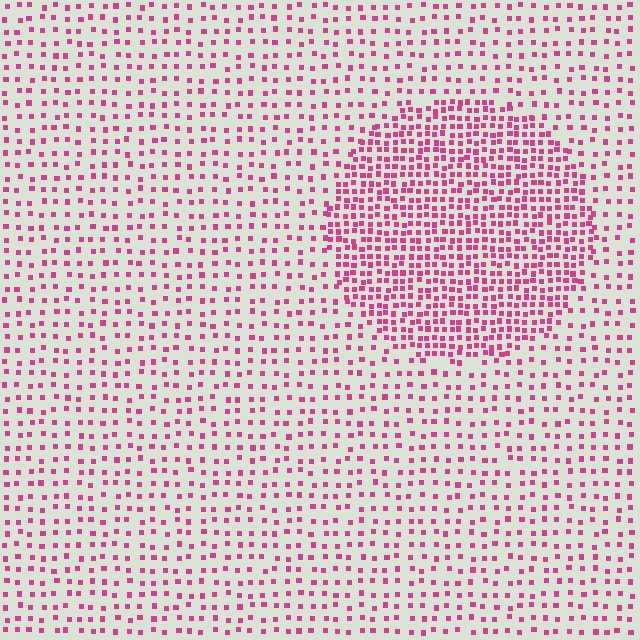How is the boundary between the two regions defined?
The boundary is defined by a change in element density (approximately 2.3x ratio). All elements are the same color, size, and shape.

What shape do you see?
I see a circle.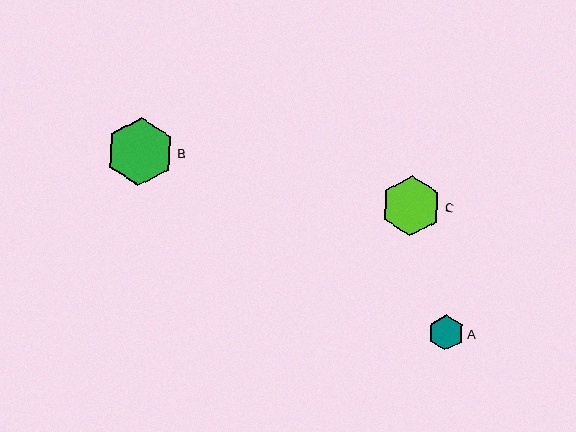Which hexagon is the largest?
Hexagon B is the largest with a size of approximately 68 pixels.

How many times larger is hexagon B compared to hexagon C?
Hexagon B is approximately 1.1 times the size of hexagon C.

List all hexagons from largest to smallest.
From largest to smallest: B, C, A.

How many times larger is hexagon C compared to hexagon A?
Hexagon C is approximately 1.7 times the size of hexagon A.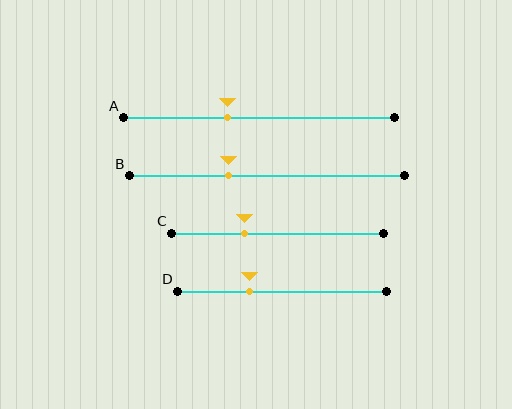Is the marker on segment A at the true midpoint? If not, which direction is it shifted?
No, the marker on segment A is shifted to the left by about 12% of the segment length.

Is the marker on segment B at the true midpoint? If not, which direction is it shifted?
No, the marker on segment B is shifted to the left by about 14% of the segment length.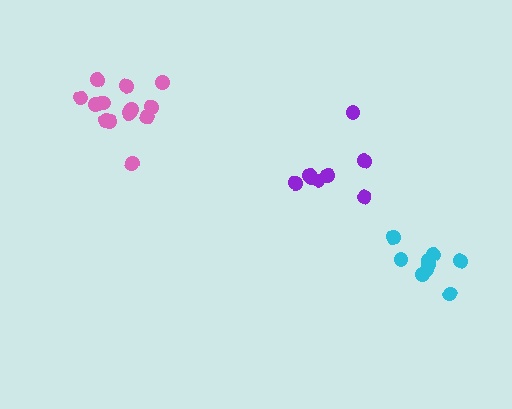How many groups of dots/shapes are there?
There are 3 groups.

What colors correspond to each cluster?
The clusters are colored: cyan, pink, purple.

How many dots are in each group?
Group 1: 9 dots, Group 2: 13 dots, Group 3: 8 dots (30 total).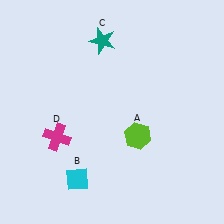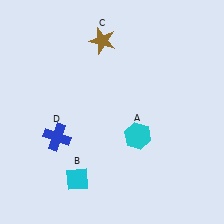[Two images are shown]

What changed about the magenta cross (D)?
In Image 1, D is magenta. In Image 2, it changed to blue.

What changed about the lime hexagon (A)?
In Image 1, A is lime. In Image 2, it changed to cyan.